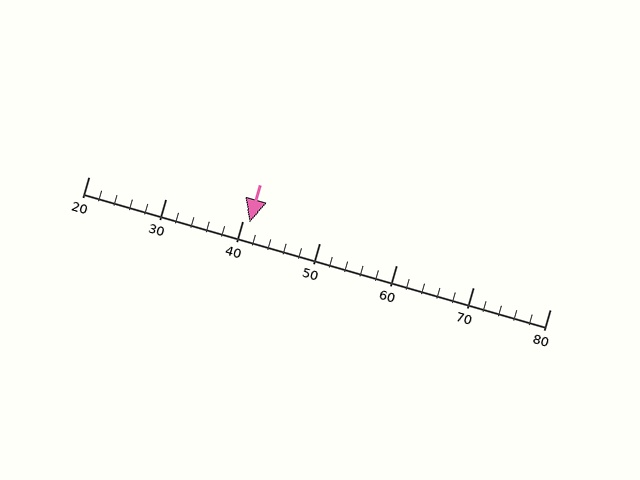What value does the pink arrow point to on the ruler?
The pink arrow points to approximately 41.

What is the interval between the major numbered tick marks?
The major tick marks are spaced 10 units apart.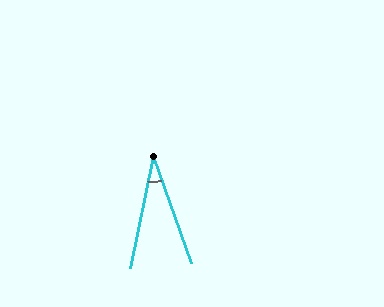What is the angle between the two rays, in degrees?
Approximately 31 degrees.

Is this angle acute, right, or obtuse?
It is acute.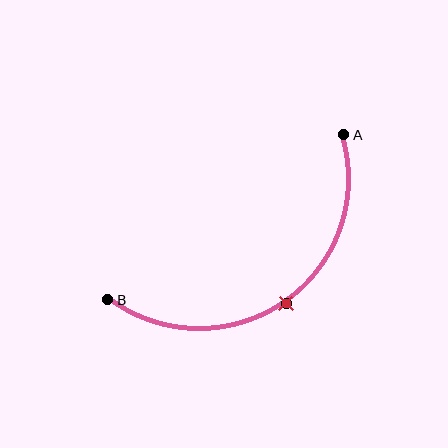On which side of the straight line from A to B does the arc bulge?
The arc bulges below and to the right of the straight line connecting A and B.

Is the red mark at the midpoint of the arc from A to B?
Yes. The red mark lies on the arc at equal arc-length from both A and B — it is the arc midpoint.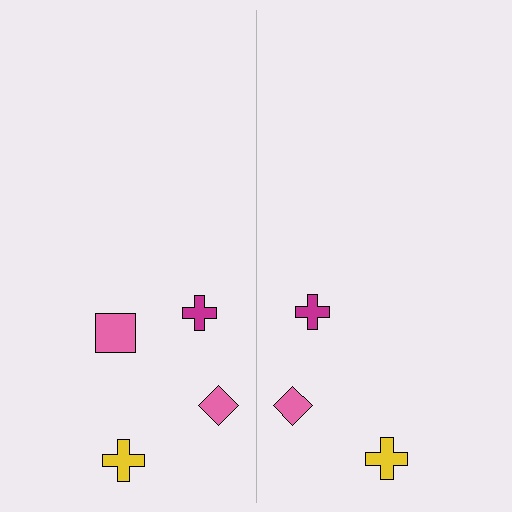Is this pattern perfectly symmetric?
No, the pattern is not perfectly symmetric. A pink square is missing from the right side.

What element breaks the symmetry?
A pink square is missing from the right side.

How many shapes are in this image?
There are 7 shapes in this image.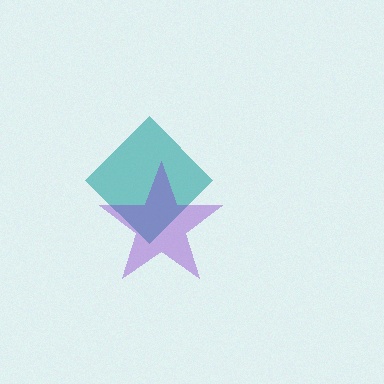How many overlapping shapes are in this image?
There are 2 overlapping shapes in the image.